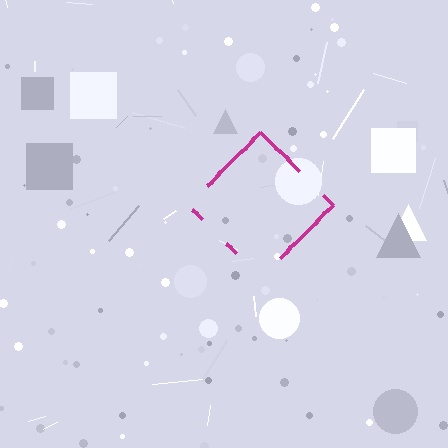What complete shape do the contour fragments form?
The contour fragments form a diamond.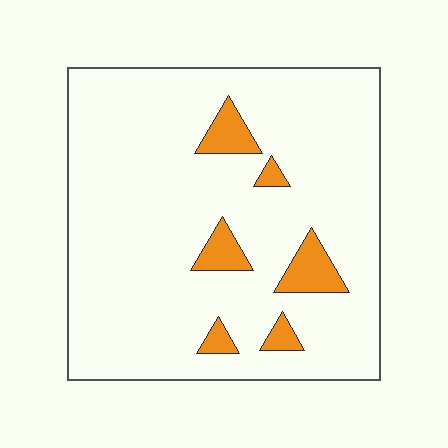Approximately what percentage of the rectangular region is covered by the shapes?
Approximately 10%.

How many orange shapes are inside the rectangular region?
6.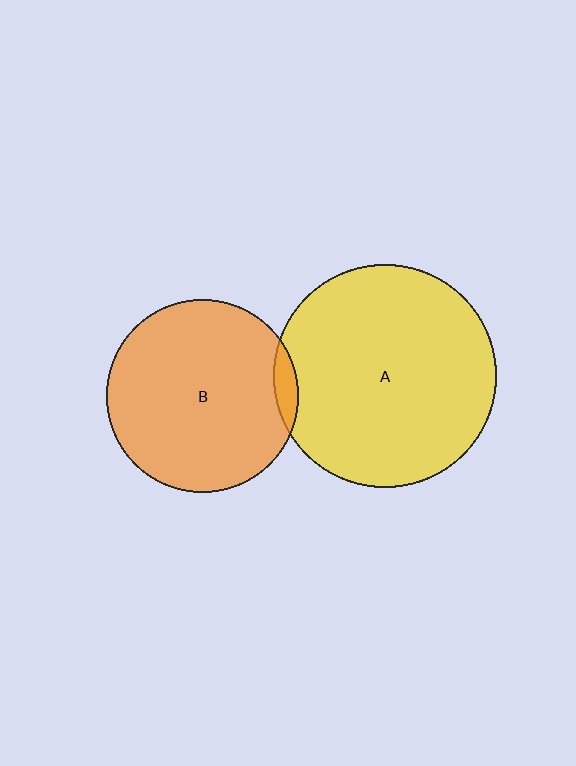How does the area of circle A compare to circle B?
Approximately 1.3 times.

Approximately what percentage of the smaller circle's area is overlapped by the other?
Approximately 5%.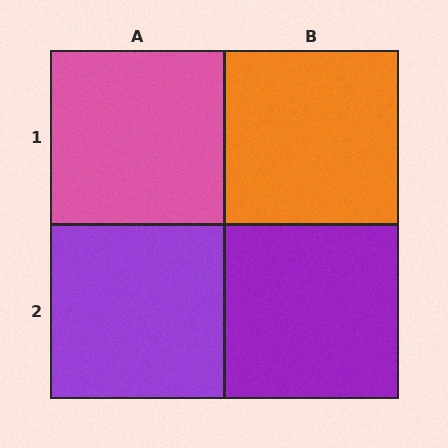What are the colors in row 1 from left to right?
Pink, orange.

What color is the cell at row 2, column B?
Purple.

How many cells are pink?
1 cell is pink.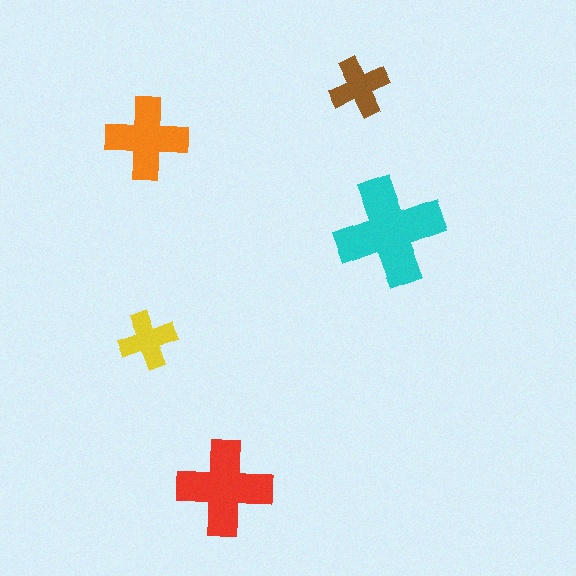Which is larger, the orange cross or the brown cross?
The orange one.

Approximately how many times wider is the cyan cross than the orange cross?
About 1.5 times wider.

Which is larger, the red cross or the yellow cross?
The red one.